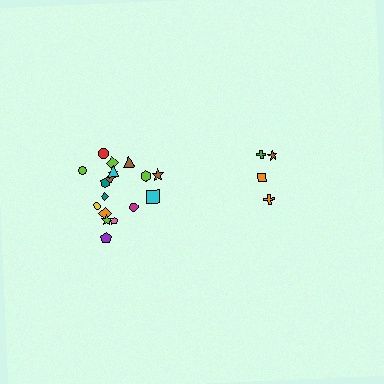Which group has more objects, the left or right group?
The left group.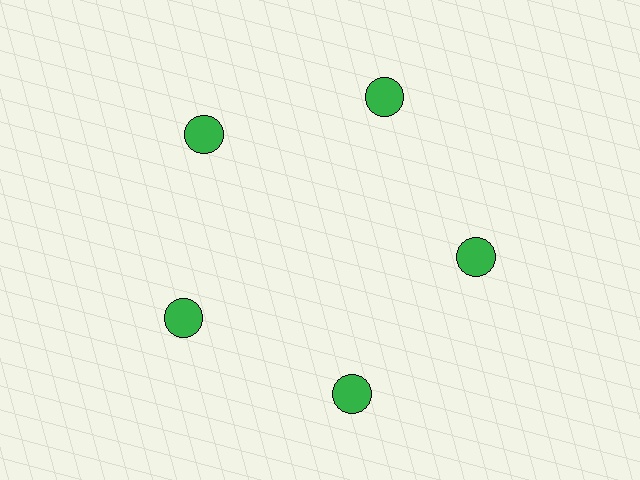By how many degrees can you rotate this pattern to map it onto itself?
The pattern maps onto itself every 72 degrees of rotation.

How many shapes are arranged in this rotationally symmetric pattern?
There are 5 shapes, arranged in 5 groups of 1.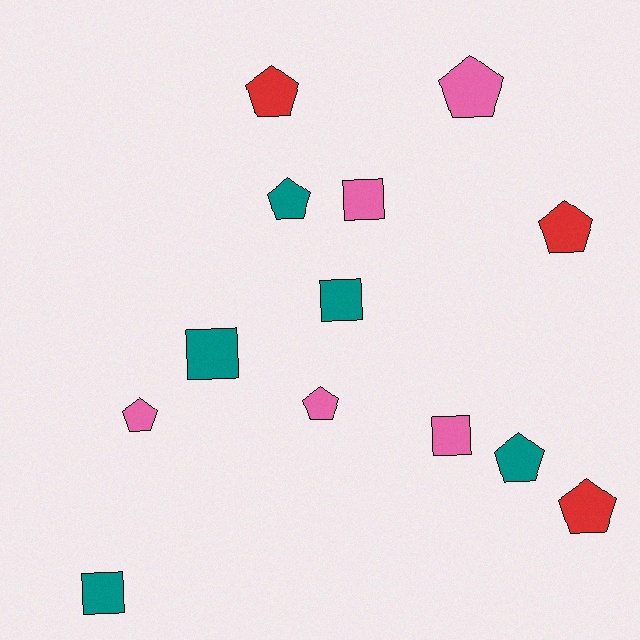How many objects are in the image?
There are 13 objects.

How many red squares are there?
There are no red squares.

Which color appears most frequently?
Teal, with 5 objects.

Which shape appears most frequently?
Pentagon, with 8 objects.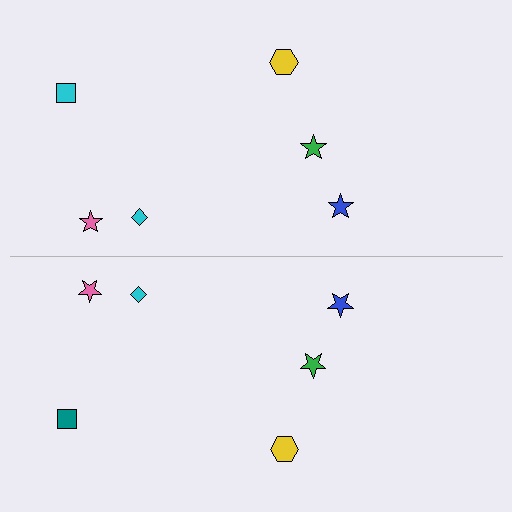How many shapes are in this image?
There are 12 shapes in this image.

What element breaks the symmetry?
The teal square on the bottom side breaks the symmetry — its mirror counterpart is cyan.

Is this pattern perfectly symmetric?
No, the pattern is not perfectly symmetric. The teal square on the bottom side breaks the symmetry — its mirror counterpart is cyan.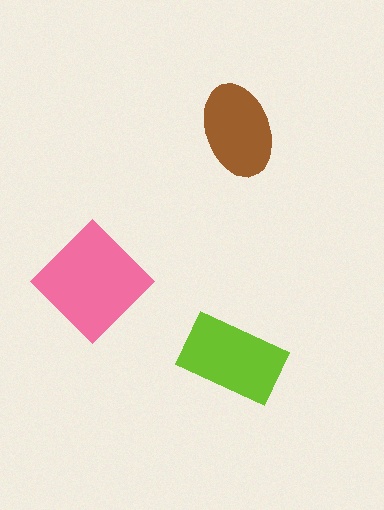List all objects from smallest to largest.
The brown ellipse, the lime rectangle, the pink diamond.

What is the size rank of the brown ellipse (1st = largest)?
3rd.